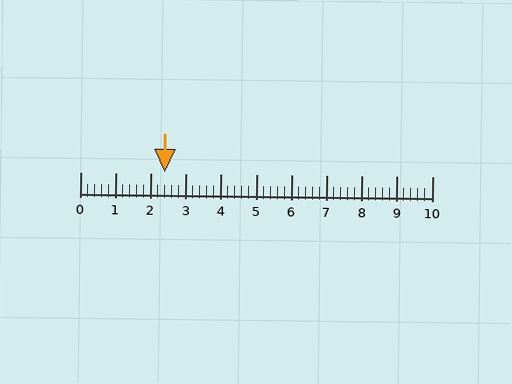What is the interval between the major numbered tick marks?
The major tick marks are spaced 1 units apart.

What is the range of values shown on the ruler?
The ruler shows values from 0 to 10.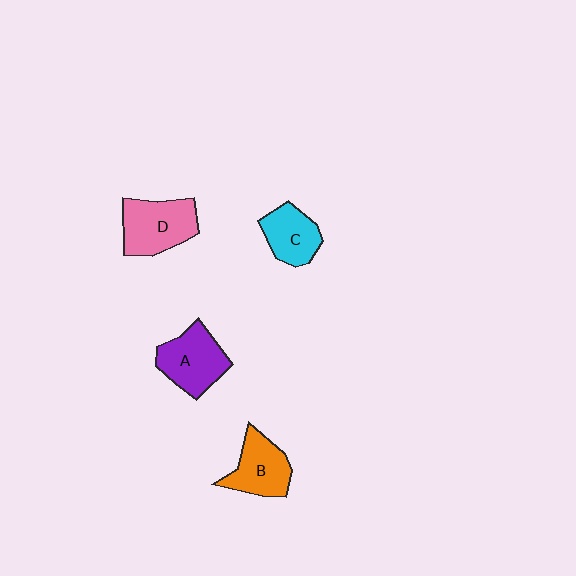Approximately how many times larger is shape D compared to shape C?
Approximately 1.4 times.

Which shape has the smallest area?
Shape C (cyan).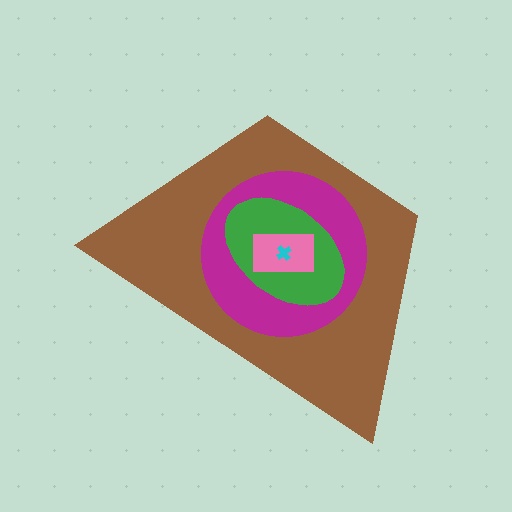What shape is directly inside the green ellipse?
The pink rectangle.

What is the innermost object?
The cyan cross.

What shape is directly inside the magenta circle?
The green ellipse.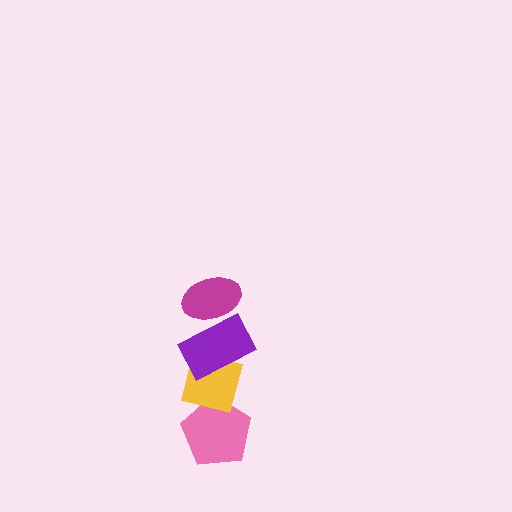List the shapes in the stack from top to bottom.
From top to bottom: the magenta ellipse, the purple rectangle, the yellow square, the pink pentagon.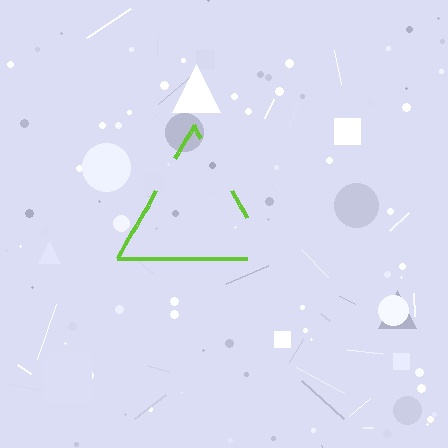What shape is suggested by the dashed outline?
The dashed outline suggests a triangle.